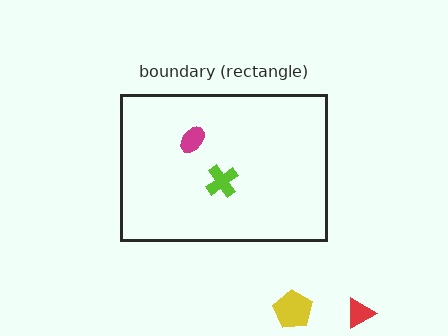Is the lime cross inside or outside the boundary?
Inside.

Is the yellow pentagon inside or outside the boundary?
Outside.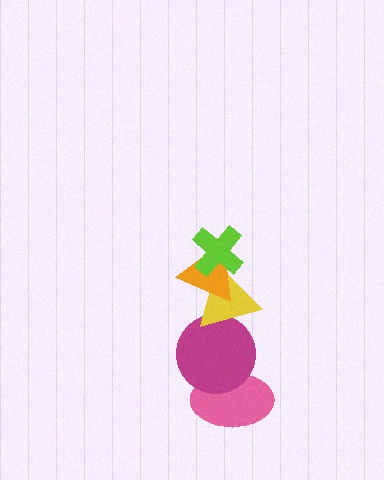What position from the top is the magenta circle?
The magenta circle is 4th from the top.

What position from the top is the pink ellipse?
The pink ellipse is 5th from the top.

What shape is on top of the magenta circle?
The yellow triangle is on top of the magenta circle.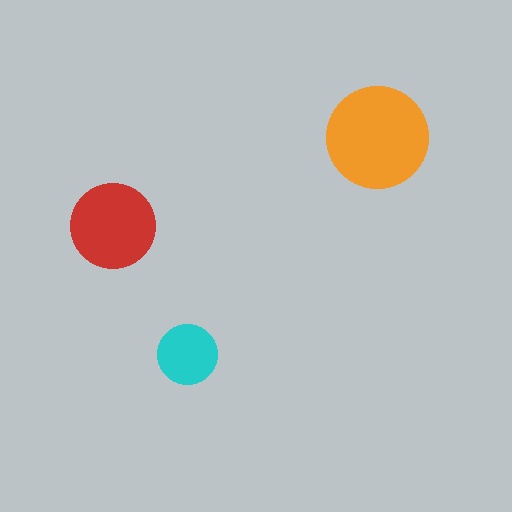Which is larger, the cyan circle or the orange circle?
The orange one.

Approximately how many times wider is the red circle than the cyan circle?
About 1.5 times wider.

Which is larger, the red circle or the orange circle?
The orange one.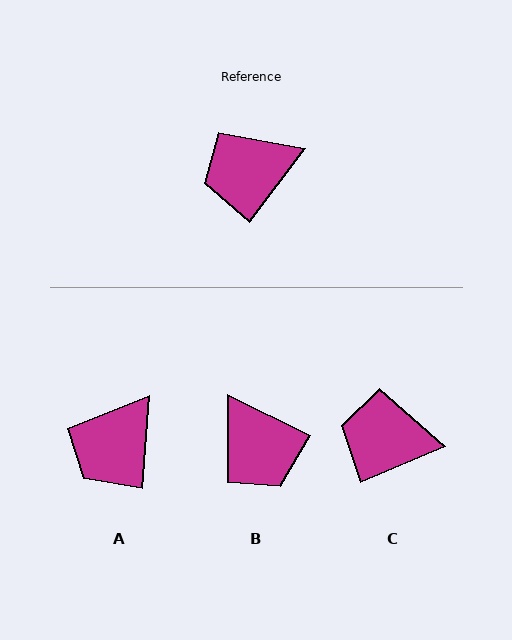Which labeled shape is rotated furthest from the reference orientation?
B, about 101 degrees away.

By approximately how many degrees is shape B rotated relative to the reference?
Approximately 101 degrees counter-clockwise.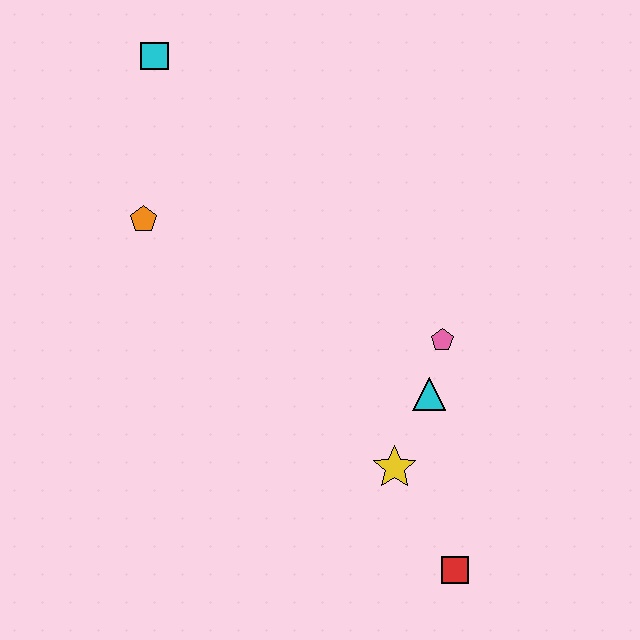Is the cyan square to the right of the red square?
No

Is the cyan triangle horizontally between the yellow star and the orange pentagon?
No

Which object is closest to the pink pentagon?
The cyan triangle is closest to the pink pentagon.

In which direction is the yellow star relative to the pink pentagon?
The yellow star is below the pink pentagon.